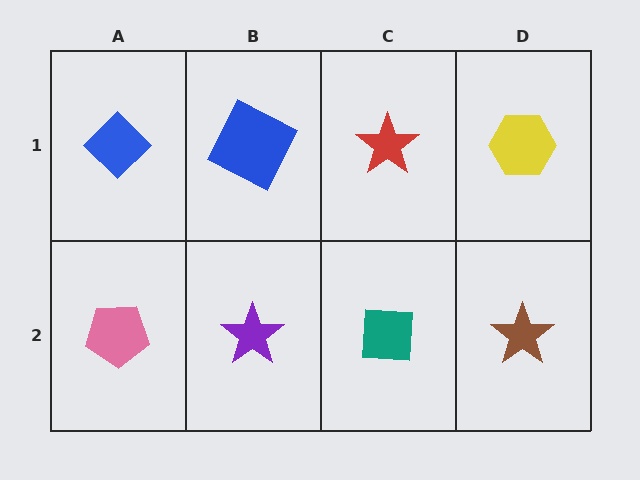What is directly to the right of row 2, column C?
A brown star.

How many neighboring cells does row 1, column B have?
3.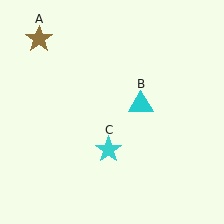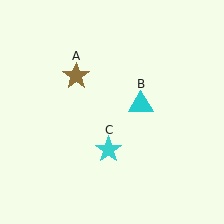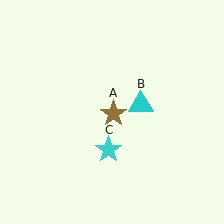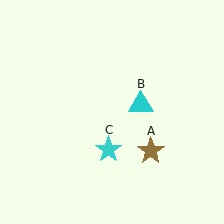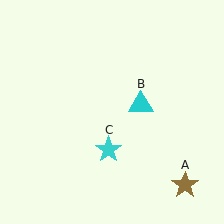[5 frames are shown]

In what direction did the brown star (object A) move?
The brown star (object A) moved down and to the right.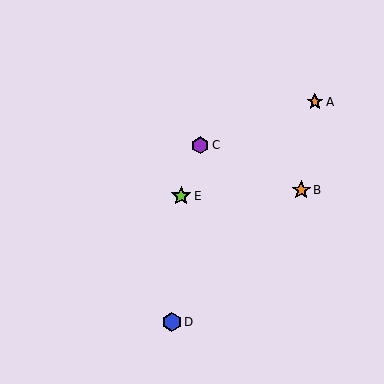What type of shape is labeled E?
Shape E is a lime star.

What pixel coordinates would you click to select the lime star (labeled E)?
Click at (181, 196) to select the lime star E.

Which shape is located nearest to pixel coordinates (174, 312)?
The blue hexagon (labeled D) at (172, 322) is nearest to that location.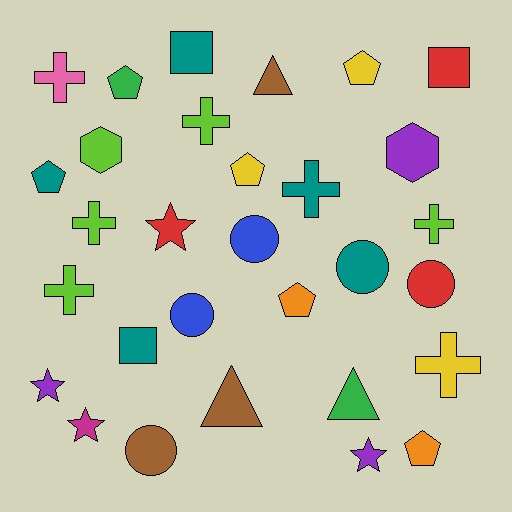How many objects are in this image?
There are 30 objects.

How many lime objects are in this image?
There are 5 lime objects.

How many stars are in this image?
There are 4 stars.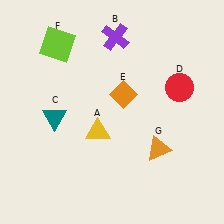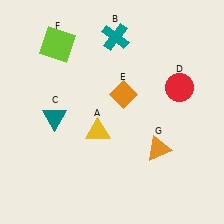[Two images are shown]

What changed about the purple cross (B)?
In Image 1, B is purple. In Image 2, it changed to teal.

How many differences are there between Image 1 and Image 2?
There is 1 difference between the two images.